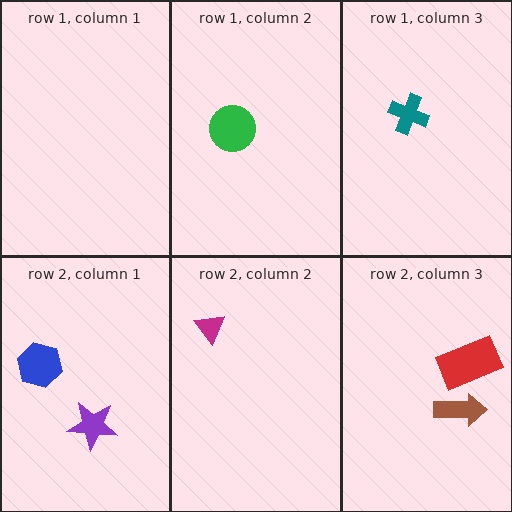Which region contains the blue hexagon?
The row 2, column 1 region.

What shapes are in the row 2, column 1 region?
The blue hexagon, the purple star.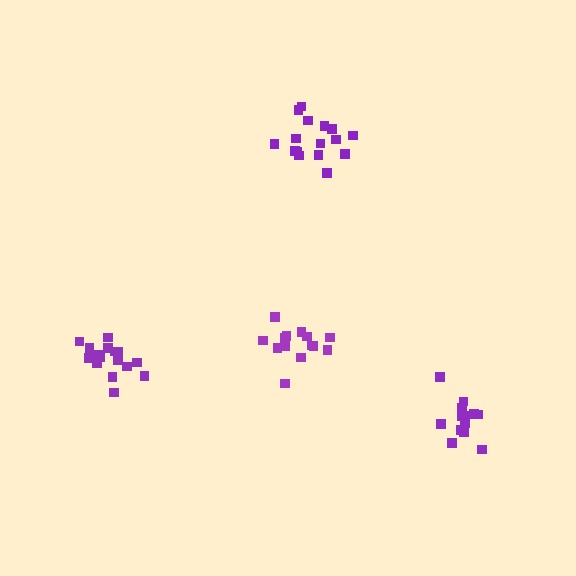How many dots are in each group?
Group 1: 14 dots, Group 2: 16 dots, Group 3: 16 dots, Group 4: 14 dots (60 total).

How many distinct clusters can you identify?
There are 4 distinct clusters.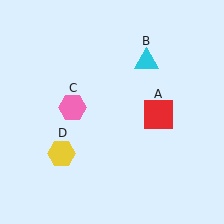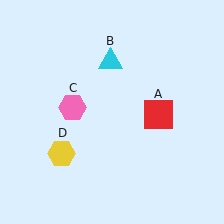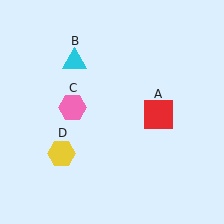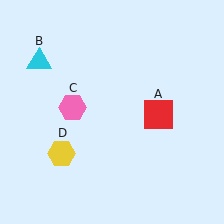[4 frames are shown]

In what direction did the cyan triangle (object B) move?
The cyan triangle (object B) moved left.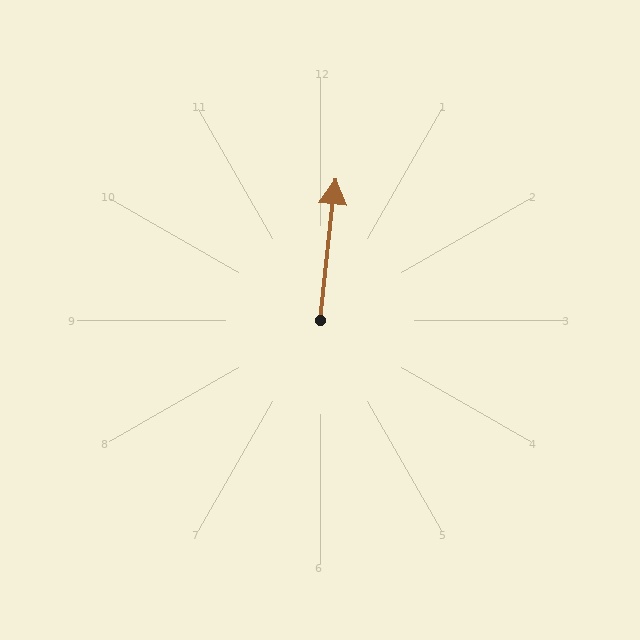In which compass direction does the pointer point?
North.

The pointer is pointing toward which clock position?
Roughly 12 o'clock.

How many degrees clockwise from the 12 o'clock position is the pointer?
Approximately 6 degrees.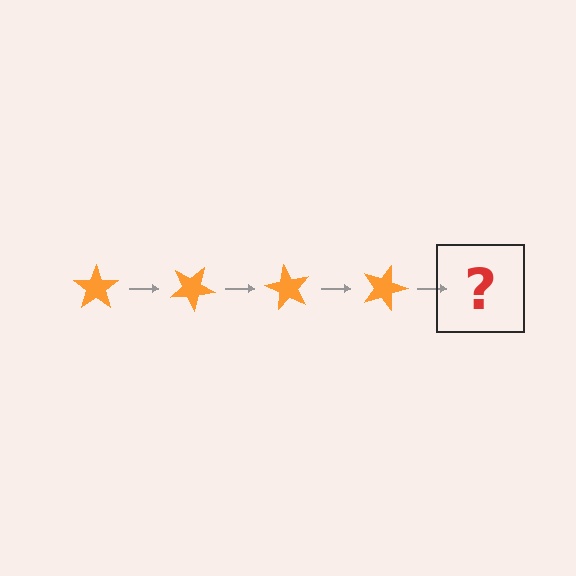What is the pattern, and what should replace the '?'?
The pattern is that the star rotates 30 degrees each step. The '?' should be an orange star rotated 120 degrees.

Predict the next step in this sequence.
The next step is an orange star rotated 120 degrees.